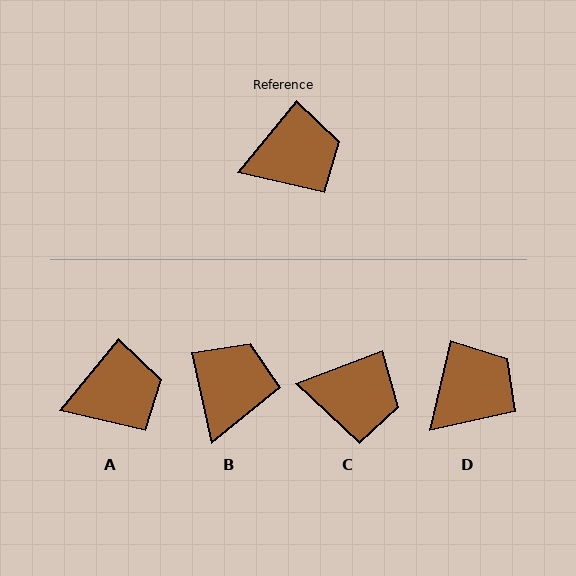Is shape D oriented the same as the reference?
No, it is off by about 26 degrees.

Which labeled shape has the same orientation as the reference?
A.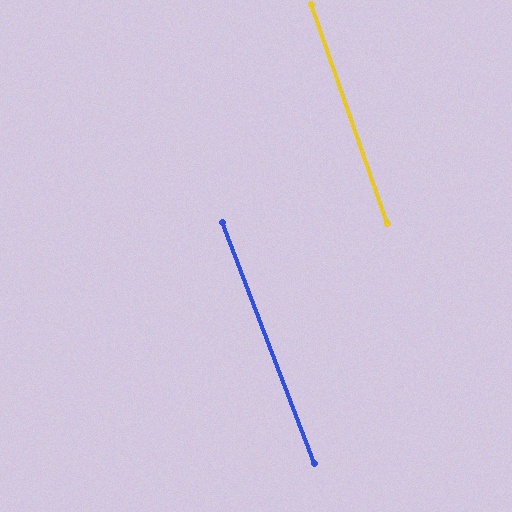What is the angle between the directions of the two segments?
Approximately 2 degrees.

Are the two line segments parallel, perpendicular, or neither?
Parallel — their directions differ by only 1.7°.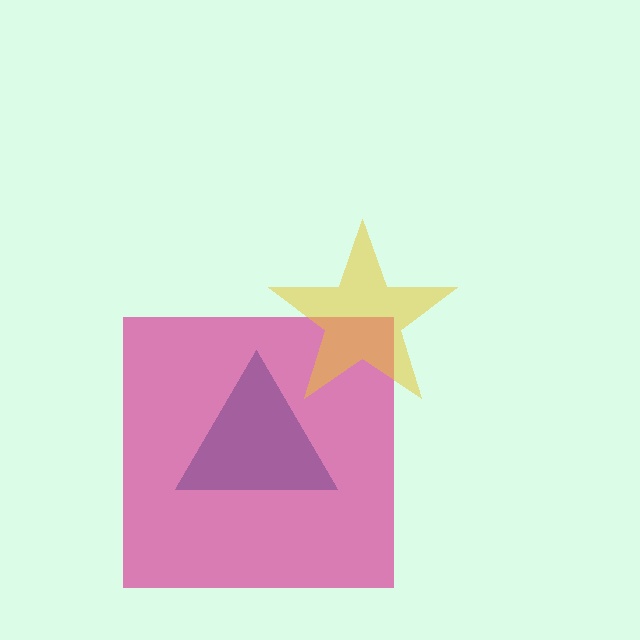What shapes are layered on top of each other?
The layered shapes are: a teal triangle, a magenta square, a yellow star.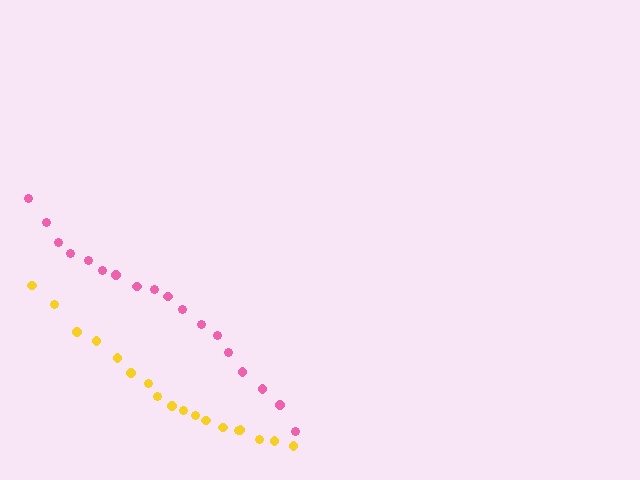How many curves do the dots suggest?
There are 2 distinct paths.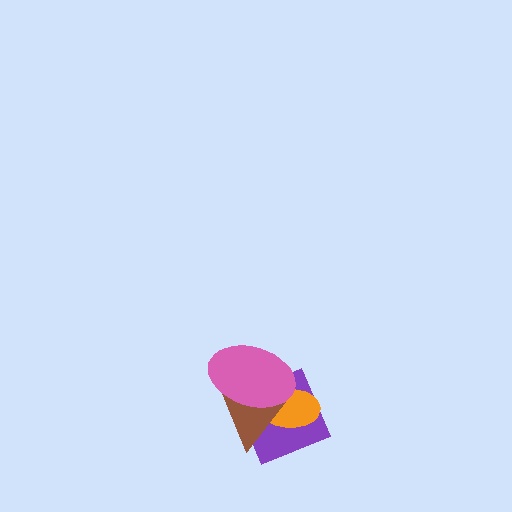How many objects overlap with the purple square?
3 objects overlap with the purple square.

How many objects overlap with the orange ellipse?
3 objects overlap with the orange ellipse.